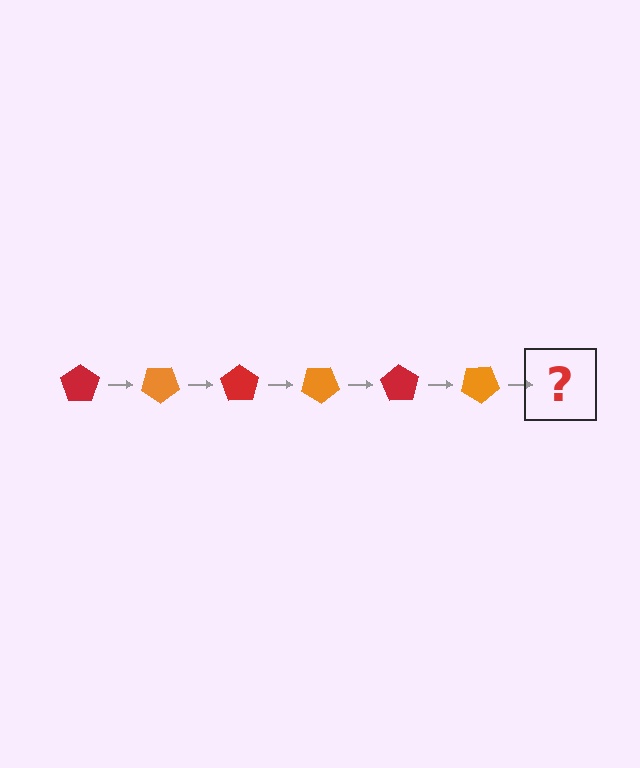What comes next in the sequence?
The next element should be a red pentagon, rotated 210 degrees from the start.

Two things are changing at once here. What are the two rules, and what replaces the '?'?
The two rules are that it rotates 35 degrees each step and the color cycles through red and orange. The '?' should be a red pentagon, rotated 210 degrees from the start.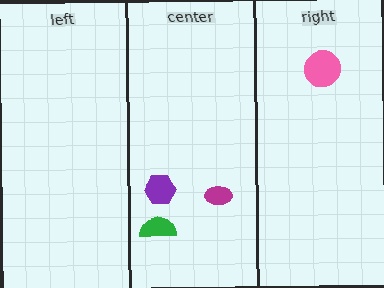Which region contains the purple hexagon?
The center region.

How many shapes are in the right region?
1.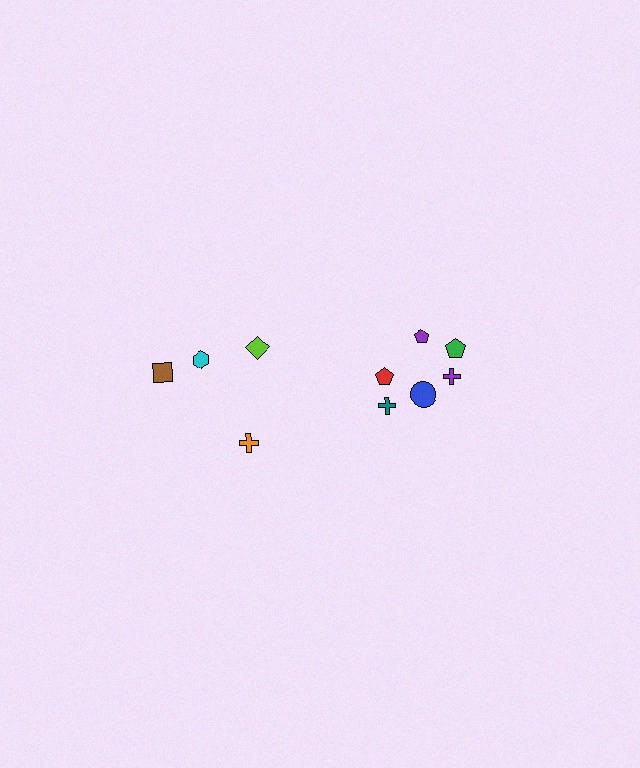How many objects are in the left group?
There are 4 objects.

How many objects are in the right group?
There are 6 objects.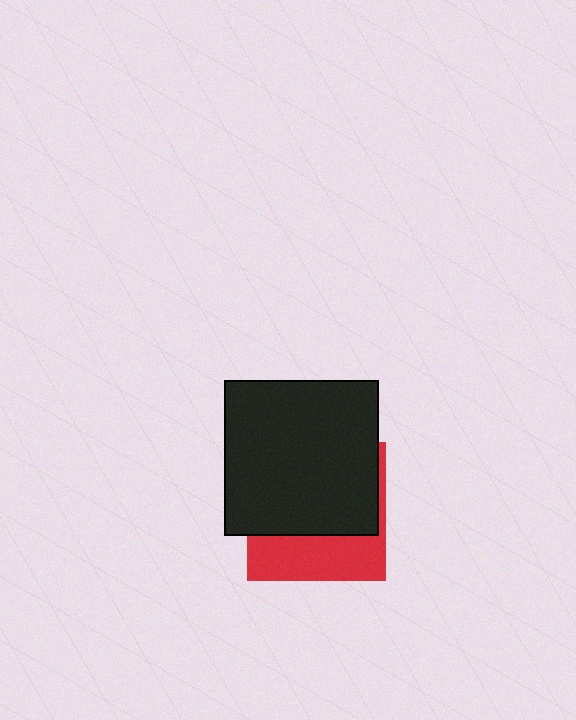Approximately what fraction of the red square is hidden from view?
Roughly 64% of the red square is hidden behind the black square.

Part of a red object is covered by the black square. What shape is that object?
It is a square.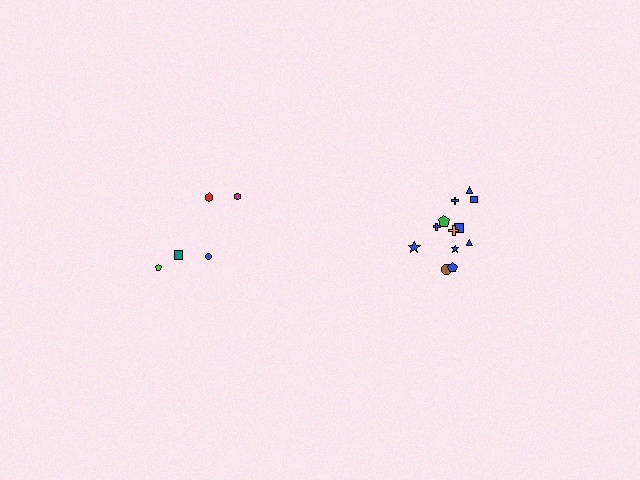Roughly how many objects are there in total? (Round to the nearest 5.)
Roughly 15 objects in total.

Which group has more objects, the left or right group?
The right group.